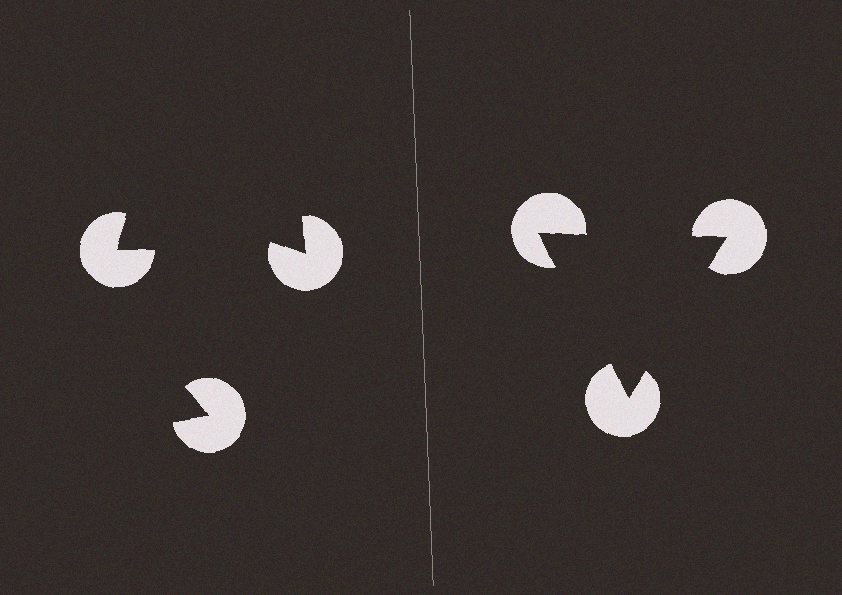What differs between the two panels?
The pac-man discs are positioned identically on both sides; only the wedge orientations differ. On the right they align to a triangle; on the left they are misaligned.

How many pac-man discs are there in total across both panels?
6 — 3 on each side.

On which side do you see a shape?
An illusory triangle appears on the right side. On the left side the wedge cuts are rotated, so no coherent shape forms.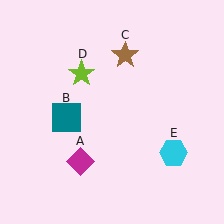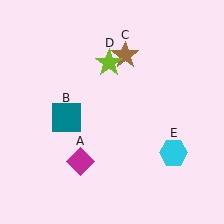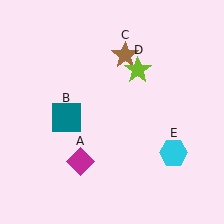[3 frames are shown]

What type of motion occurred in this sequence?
The lime star (object D) rotated clockwise around the center of the scene.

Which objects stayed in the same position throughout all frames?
Magenta diamond (object A) and teal square (object B) and brown star (object C) and cyan hexagon (object E) remained stationary.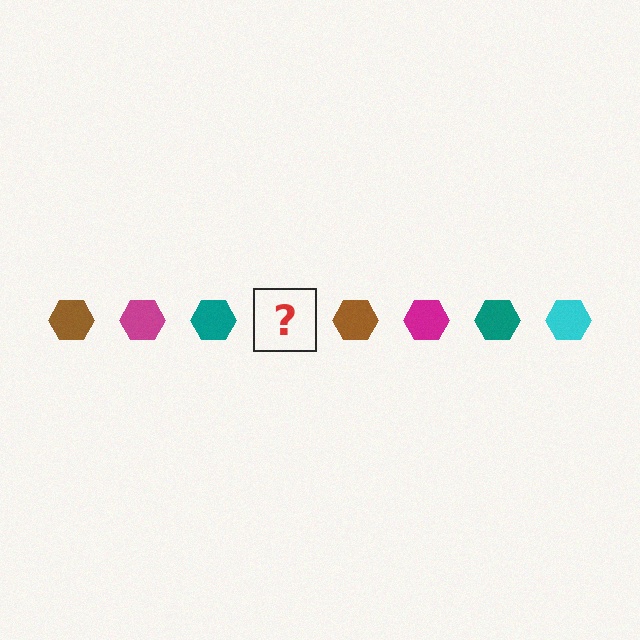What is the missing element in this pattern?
The missing element is a cyan hexagon.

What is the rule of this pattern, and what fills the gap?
The rule is that the pattern cycles through brown, magenta, teal, cyan hexagons. The gap should be filled with a cyan hexagon.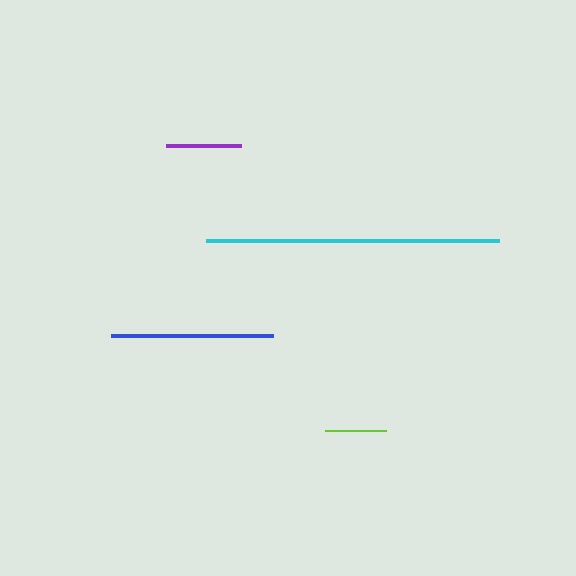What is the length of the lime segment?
The lime segment is approximately 61 pixels long.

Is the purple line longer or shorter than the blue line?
The blue line is longer than the purple line.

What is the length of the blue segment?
The blue segment is approximately 163 pixels long.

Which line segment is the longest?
The cyan line is the longest at approximately 293 pixels.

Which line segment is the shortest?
The lime line is the shortest at approximately 61 pixels.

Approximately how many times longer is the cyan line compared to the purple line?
The cyan line is approximately 3.9 times the length of the purple line.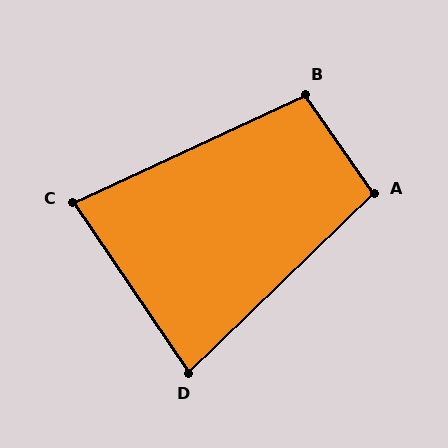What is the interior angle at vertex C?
Approximately 81 degrees (acute).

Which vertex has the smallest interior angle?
D, at approximately 80 degrees.